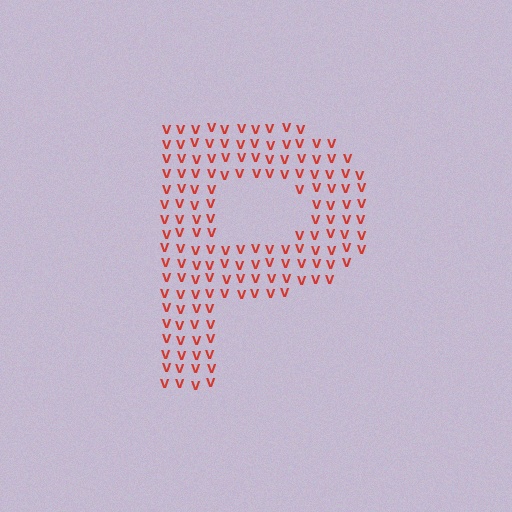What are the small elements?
The small elements are letter V's.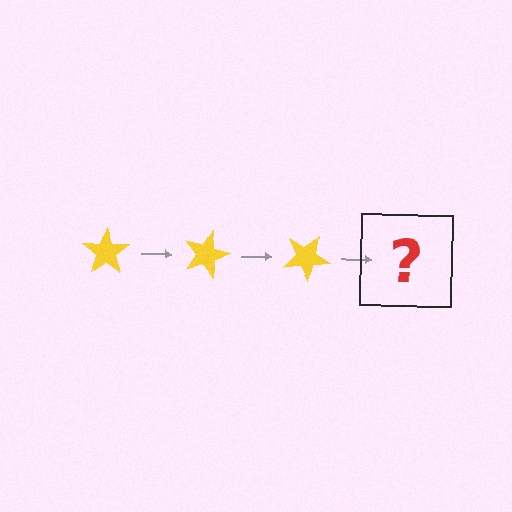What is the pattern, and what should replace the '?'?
The pattern is that the star rotates 15 degrees each step. The '?' should be a yellow star rotated 45 degrees.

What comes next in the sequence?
The next element should be a yellow star rotated 45 degrees.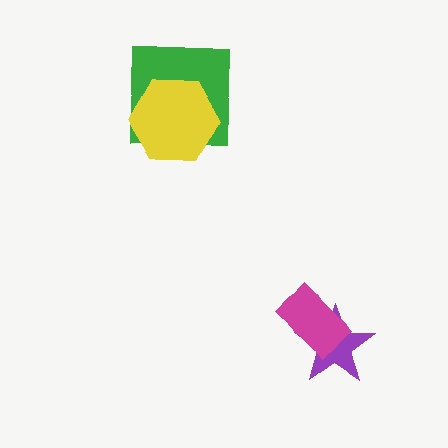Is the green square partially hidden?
Yes, it is partially covered by another shape.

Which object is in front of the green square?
The yellow hexagon is in front of the green square.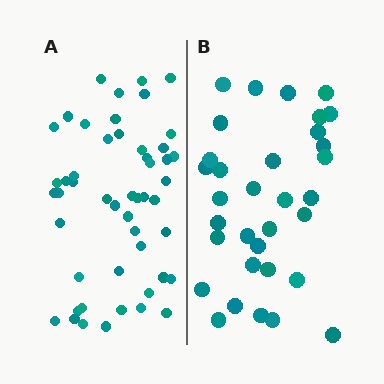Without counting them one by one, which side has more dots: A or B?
Region A (the left region) has more dots.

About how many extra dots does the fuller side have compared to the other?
Region A has approximately 15 more dots than region B.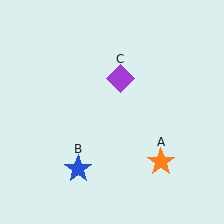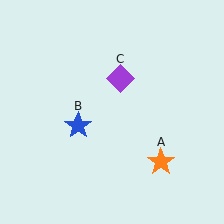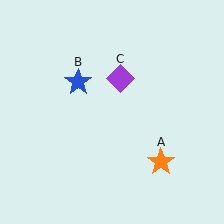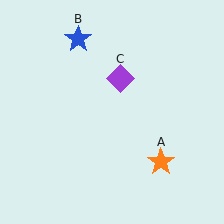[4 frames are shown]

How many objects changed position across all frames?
1 object changed position: blue star (object B).